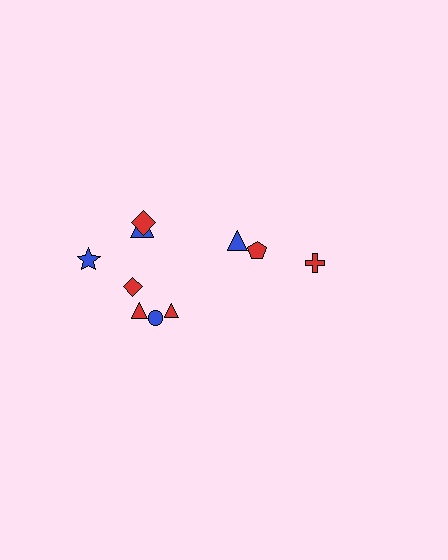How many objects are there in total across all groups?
There are 10 objects.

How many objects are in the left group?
There are 7 objects.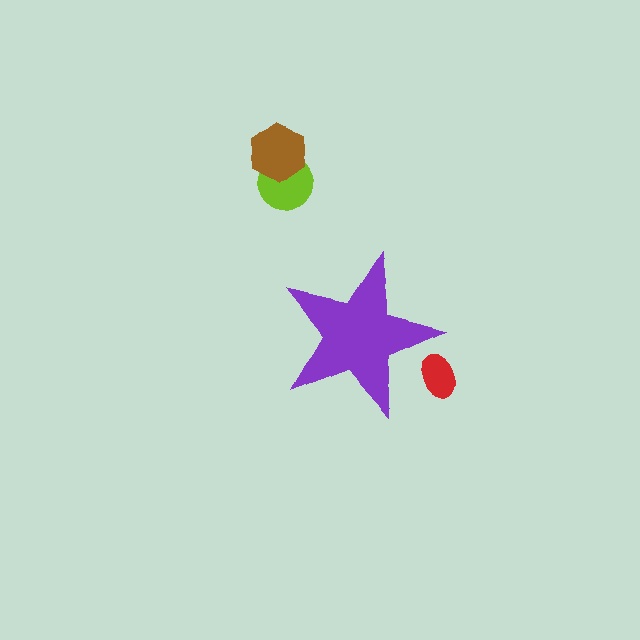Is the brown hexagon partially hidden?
No, the brown hexagon is fully visible.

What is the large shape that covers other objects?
A purple star.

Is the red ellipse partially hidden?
Yes, the red ellipse is partially hidden behind the purple star.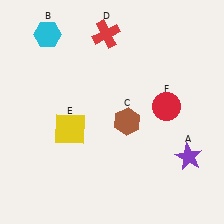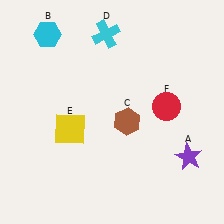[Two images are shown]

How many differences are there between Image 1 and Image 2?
There is 1 difference between the two images.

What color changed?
The cross (D) changed from red in Image 1 to cyan in Image 2.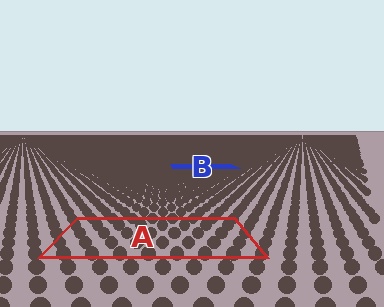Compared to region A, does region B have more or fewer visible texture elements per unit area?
Region B has more texture elements per unit area — they are packed more densely because it is farther away.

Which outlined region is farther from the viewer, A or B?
Region B is farther from the viewer — the texture elements inside it appear smaller and more densely packed.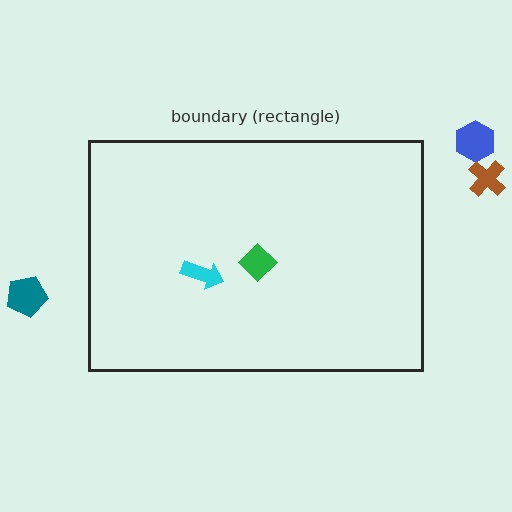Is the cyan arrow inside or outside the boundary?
Inside.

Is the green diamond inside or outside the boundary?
Inside.